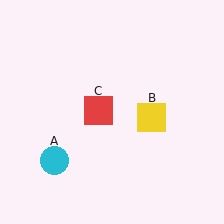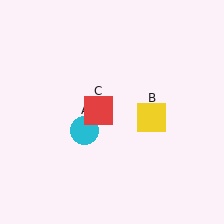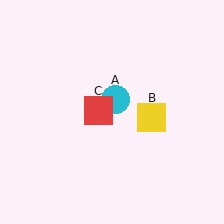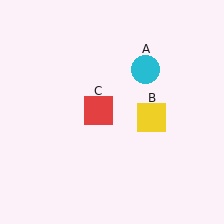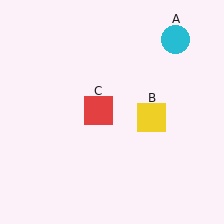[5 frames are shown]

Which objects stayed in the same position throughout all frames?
Yellow square (object B) and red square (object C) remained stationary.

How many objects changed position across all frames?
1 object changed position: cyan circle (object A).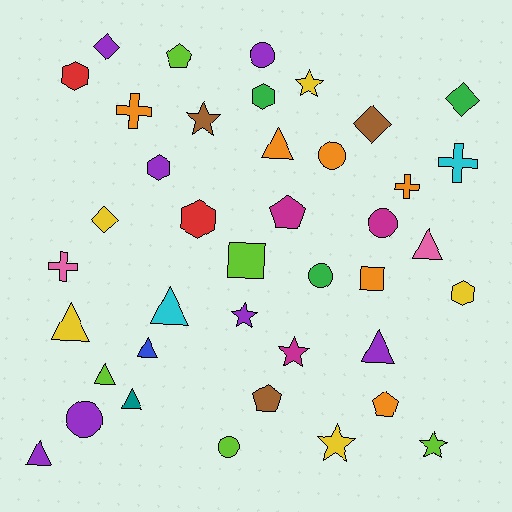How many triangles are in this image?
There are 9 triangles.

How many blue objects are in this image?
There is 1 blue object.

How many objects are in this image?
There are 40 objects.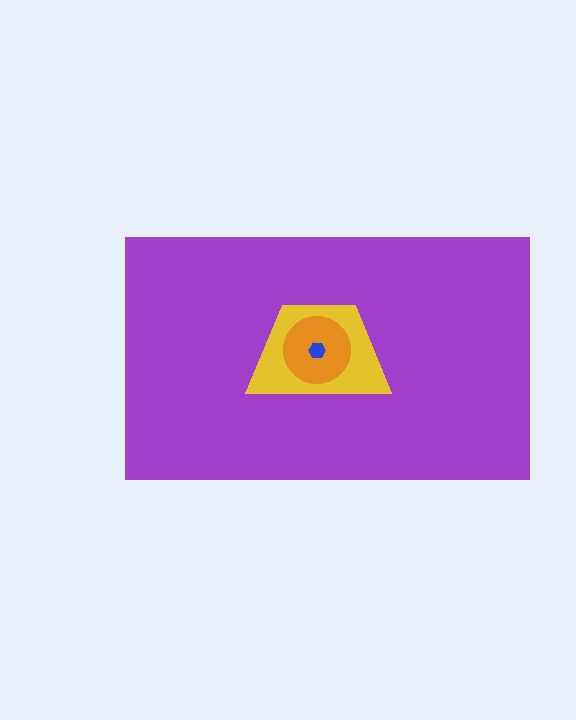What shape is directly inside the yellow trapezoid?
The orange circle.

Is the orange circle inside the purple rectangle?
Yes.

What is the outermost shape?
The purple rectangle.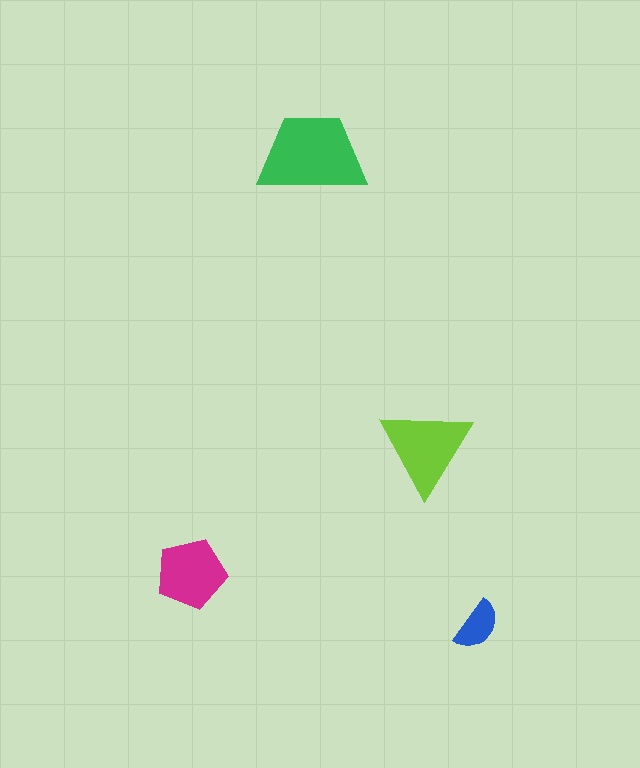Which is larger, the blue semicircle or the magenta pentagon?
The magenta pentagon.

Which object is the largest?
The green trapezoid.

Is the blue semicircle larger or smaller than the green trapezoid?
Smaller.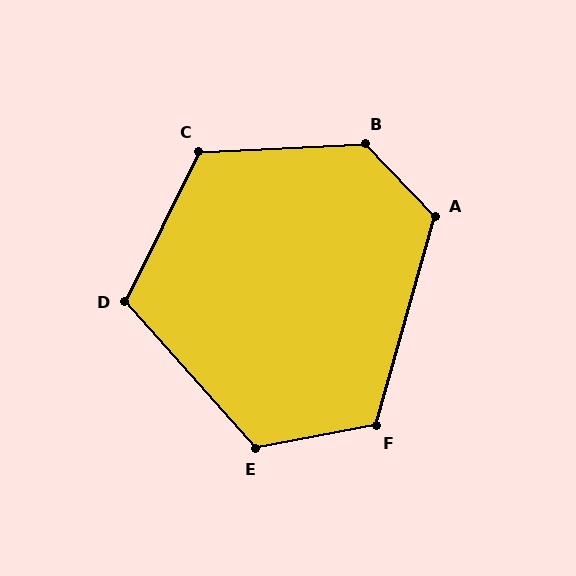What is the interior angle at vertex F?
Approximately 116 degrees (obtuse).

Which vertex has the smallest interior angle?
D, at approximately 112 degrees.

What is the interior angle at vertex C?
Approximately 119 degrees (obtuse).